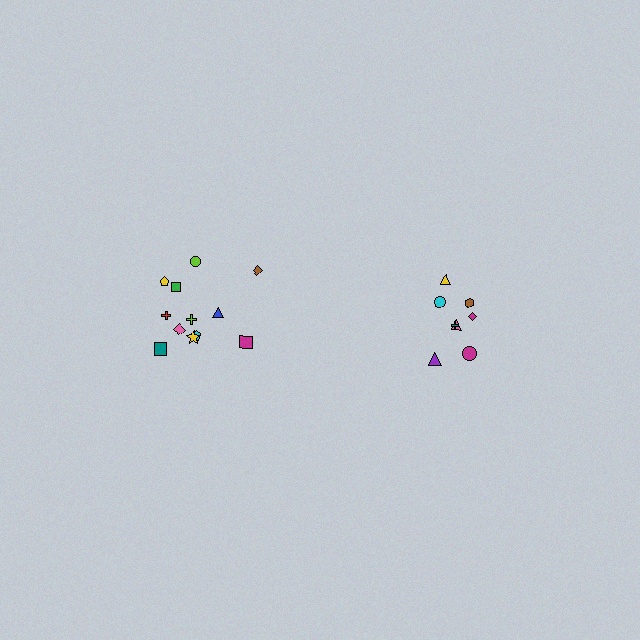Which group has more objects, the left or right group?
The left group.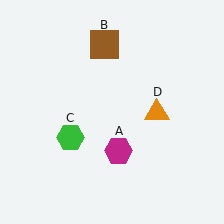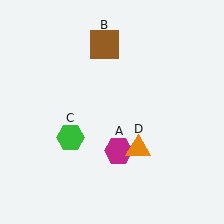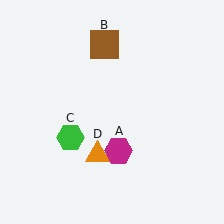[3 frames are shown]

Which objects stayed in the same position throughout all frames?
Magenta hexagon (object A) and brown square (object B) and green hexagon (object C) remained stationary.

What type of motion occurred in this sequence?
The orange triangle (object D) rotated clockwise around the center of the scene.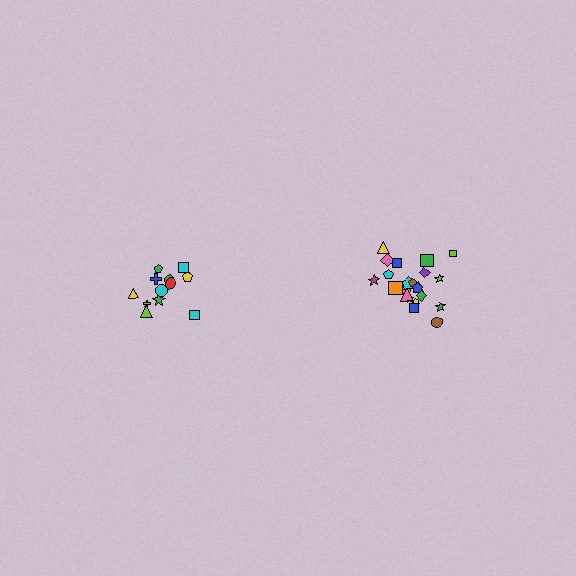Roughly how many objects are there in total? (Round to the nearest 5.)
Roughly 35 objects in total.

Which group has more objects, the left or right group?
The right group.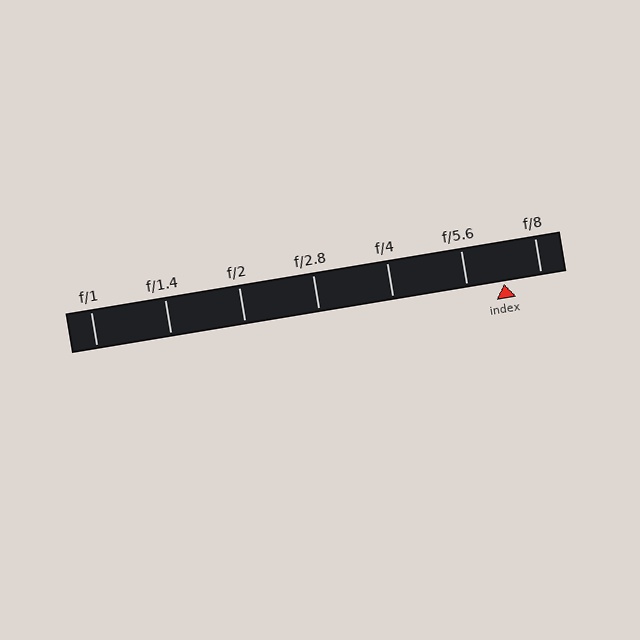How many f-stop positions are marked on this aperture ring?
There are 7 f-stop positions marked.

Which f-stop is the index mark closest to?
The index mark is closest to f/5.6.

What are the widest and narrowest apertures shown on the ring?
The widest aperture shown is f/1 and the narrowest is f/8.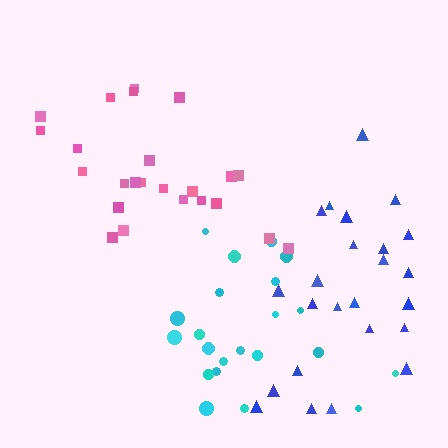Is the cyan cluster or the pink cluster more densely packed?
Pink.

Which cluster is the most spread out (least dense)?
Cyan.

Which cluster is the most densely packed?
Blue.